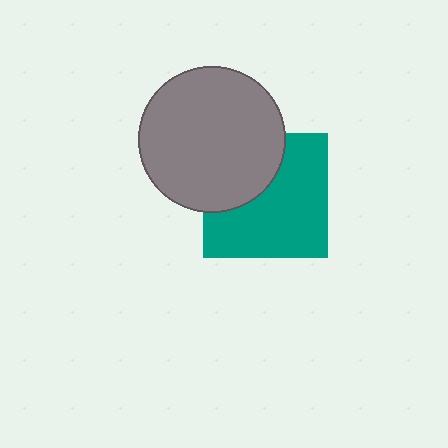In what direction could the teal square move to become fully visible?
The teal square could move toward the lower-right. That would shift it out from behind the gray circle entirely.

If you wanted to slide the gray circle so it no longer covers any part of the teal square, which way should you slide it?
Slide it toward the upper-left — that is the most direct way to separate the two shapes.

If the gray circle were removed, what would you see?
You would see the complete teal square.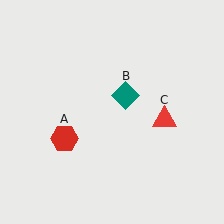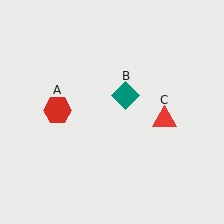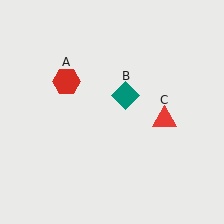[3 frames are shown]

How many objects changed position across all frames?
1 object changed position: red hexagon (object A).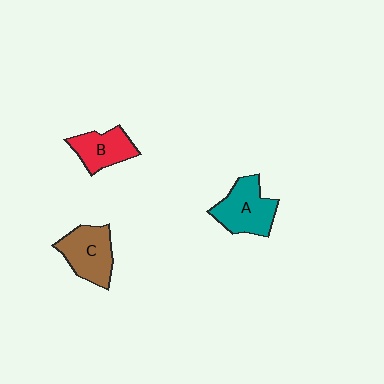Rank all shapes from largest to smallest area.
From largest to smallest: A (teal), C (brown), B (red).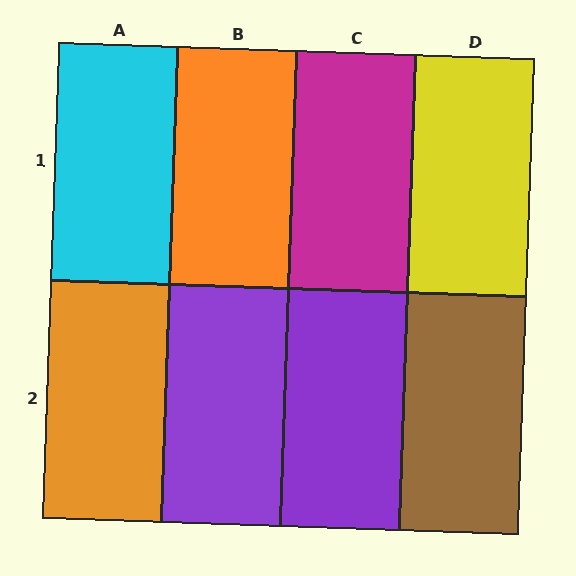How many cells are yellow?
1 cell is yellow.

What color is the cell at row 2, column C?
Purple.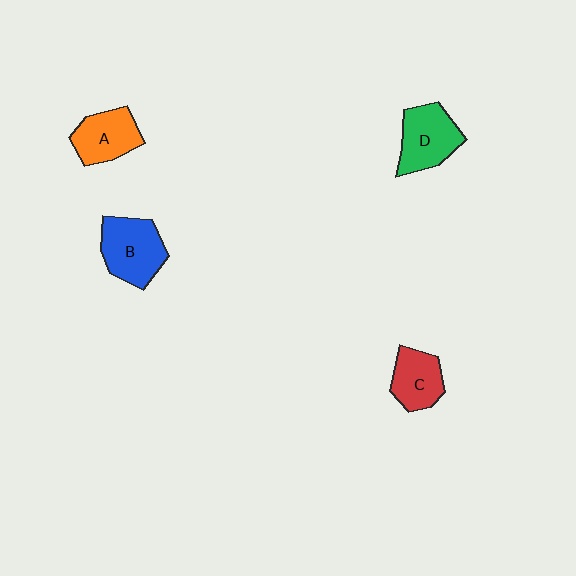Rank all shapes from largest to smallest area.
From largest to smallest: B (blue), D (green), A (orange), C (red).